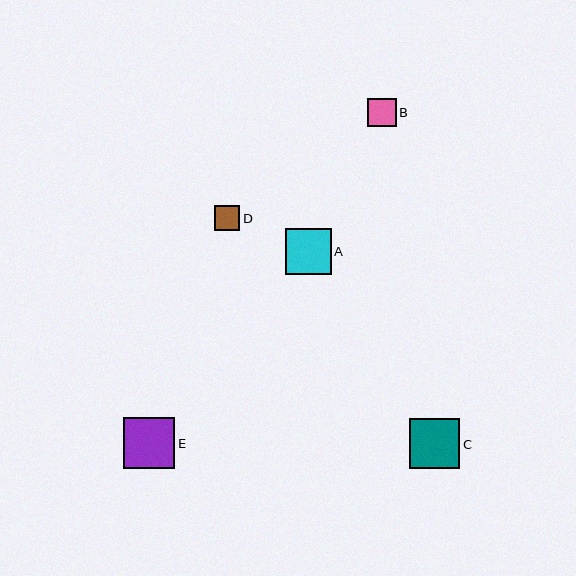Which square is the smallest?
Square D is the smallest with a size of approximately 25 pixels.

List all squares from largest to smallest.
From largest to smallest: E, C, A, B, D.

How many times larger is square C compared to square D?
Square C is approximately 2.0 times the size of square D.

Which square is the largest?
Square E is the largest with a size of approximately 51 pixels.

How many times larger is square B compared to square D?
Square B is approximately 1.2 times the size of square D.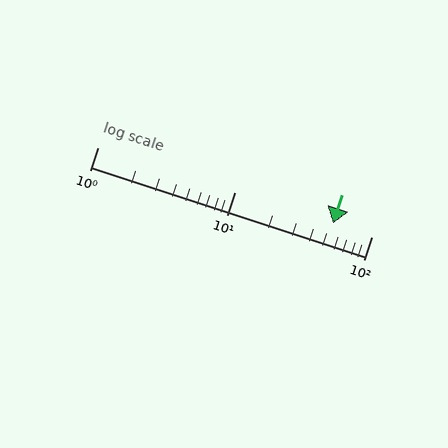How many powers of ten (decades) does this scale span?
The scale spans 2 decades, from 1 to 100.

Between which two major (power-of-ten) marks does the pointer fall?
The pointer is between 10 and 100.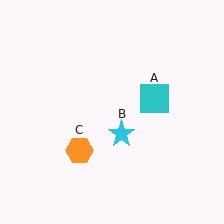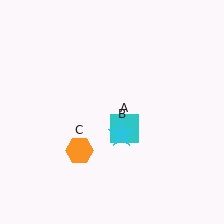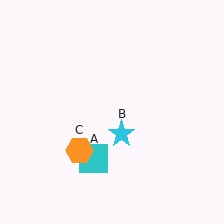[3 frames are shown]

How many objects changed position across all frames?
1 object changed position: cyan square (object A).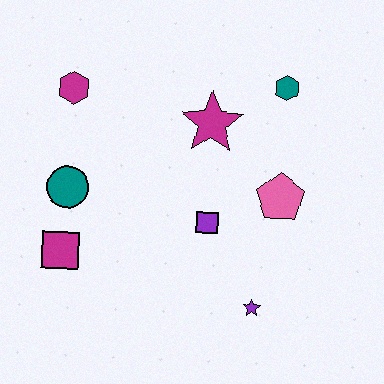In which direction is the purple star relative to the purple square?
The purple star is below the purple square.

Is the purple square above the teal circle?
No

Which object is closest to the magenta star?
The teal hexagon is closest to the magenta star.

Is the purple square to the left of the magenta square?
No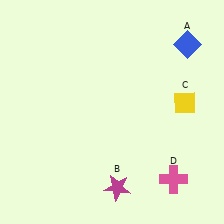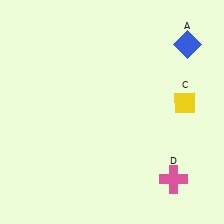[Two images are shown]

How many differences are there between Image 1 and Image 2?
There is 1 difference between the two images.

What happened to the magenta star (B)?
The magenta star (B) was removed in Image 2. It was in the bottom-right area of Image 1.